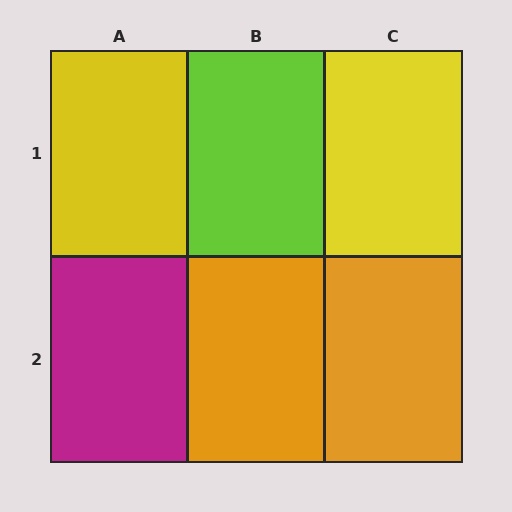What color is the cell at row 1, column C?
Yellow.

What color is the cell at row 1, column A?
Yellow.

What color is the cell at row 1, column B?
Lime.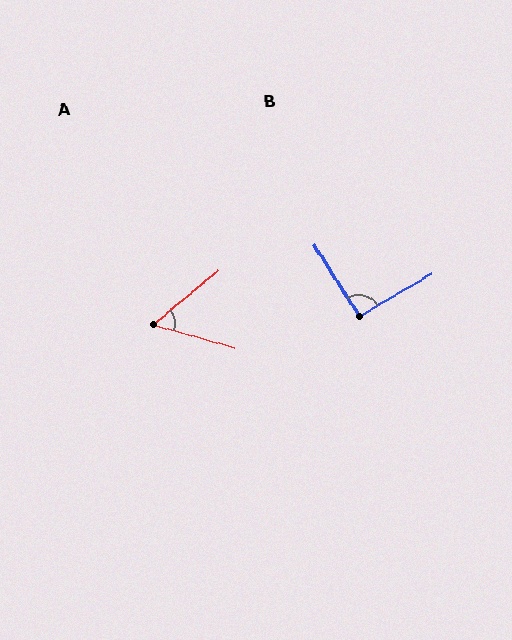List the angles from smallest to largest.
A (55°), B (92°).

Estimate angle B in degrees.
Approximately 92 degrees.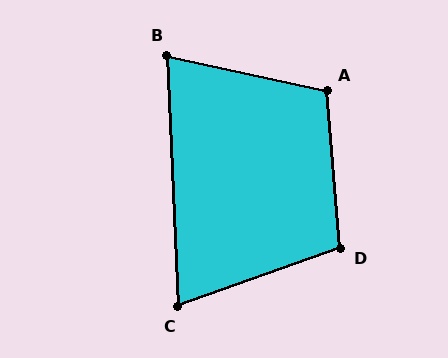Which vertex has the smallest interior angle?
C, at approximately 73 degrees.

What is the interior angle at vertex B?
Approximately 75 degrees (acute).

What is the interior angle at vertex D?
Approximately 105 degrees (obtuse).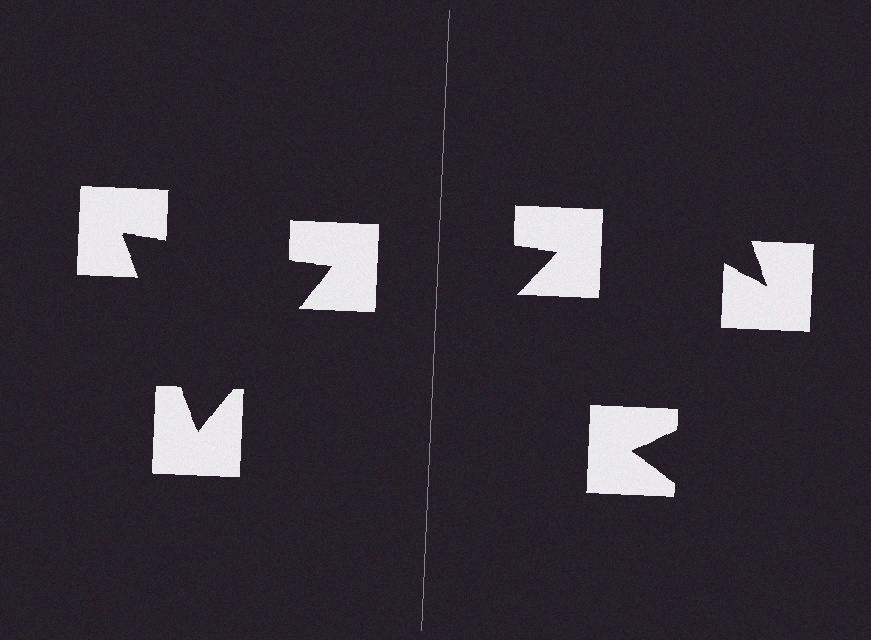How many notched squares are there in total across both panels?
6 — 3 on each side.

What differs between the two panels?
The notched squares are positioned identically on both sides; only the wedge orientations differ. On the left they align to a triangle; on the right they are misaligned.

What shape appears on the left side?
An illusory triangle.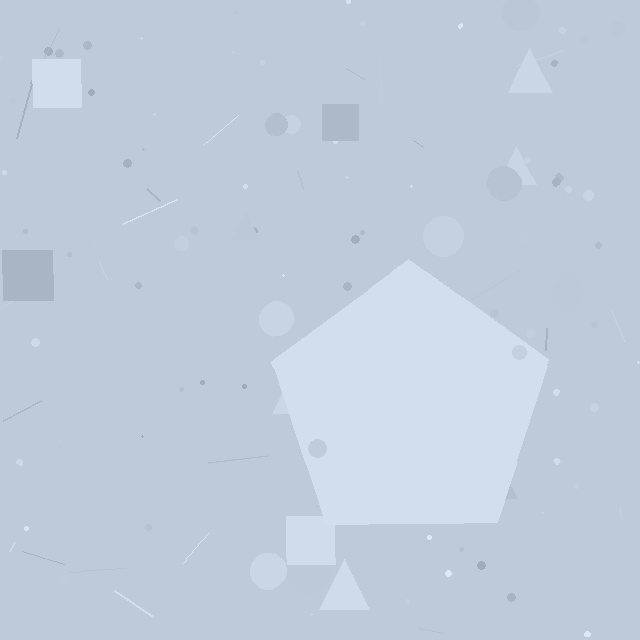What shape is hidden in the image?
A pentagon is hidden in the image.